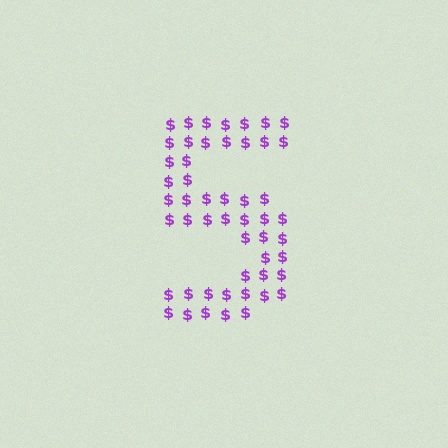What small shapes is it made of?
It is made of small dollar signs.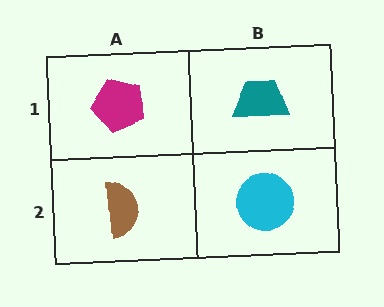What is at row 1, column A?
A magenta pentagon.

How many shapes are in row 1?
2 shapes.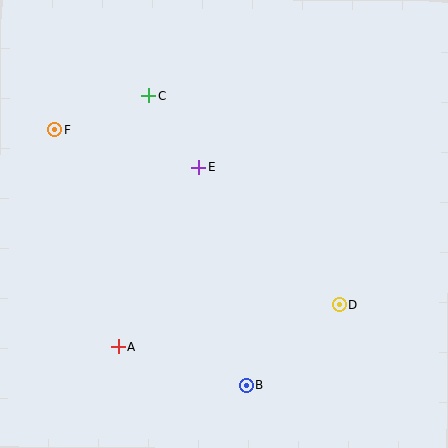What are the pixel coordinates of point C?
Point C is at (149, 96).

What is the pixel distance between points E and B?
The distance between E and B is 223 pixels.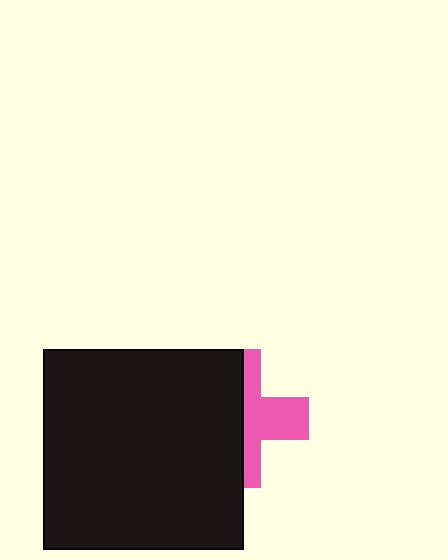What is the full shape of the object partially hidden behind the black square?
The partially hidden object is a pink cross.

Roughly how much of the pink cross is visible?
A small part of it is visible (roughly 45%).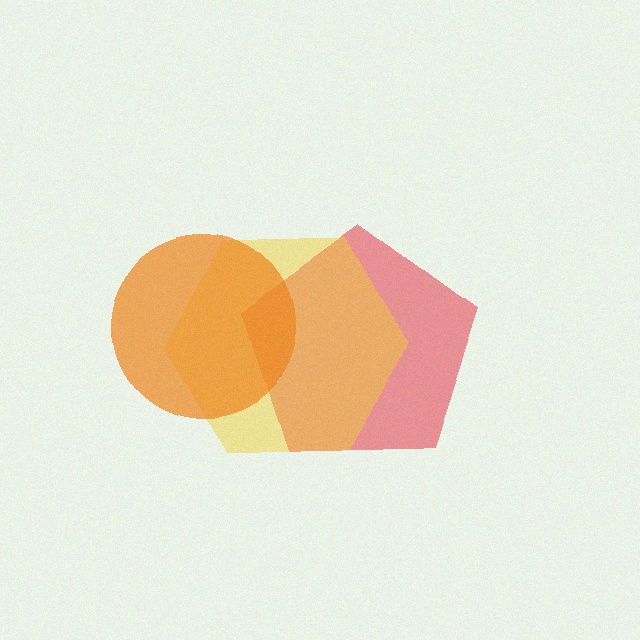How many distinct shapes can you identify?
There are 3 distinct shapes: a red pentagon, a yellow hexagon, an orange circle.